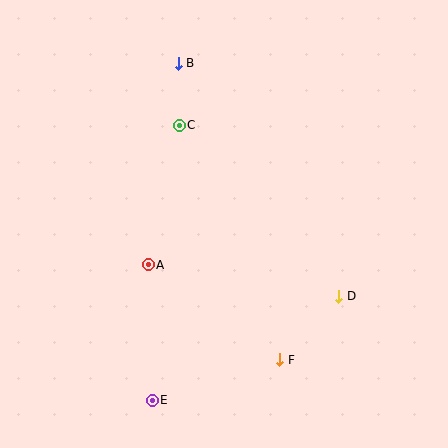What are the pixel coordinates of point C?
Point C is at (179, 125).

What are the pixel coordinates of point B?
Point B is at (178, 63).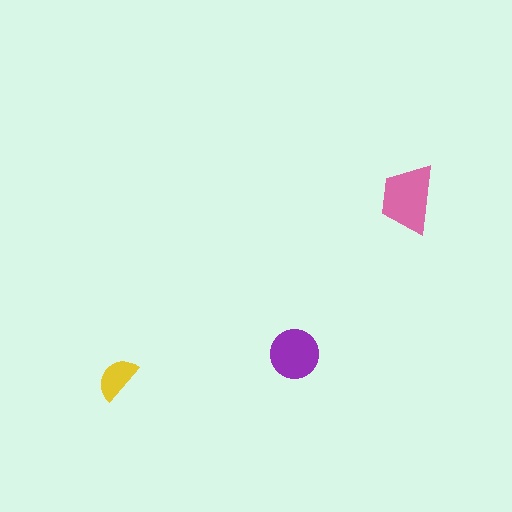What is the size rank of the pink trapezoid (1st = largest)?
1st.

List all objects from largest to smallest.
The pink trapezoid, the purple circle, the yellow semicircle.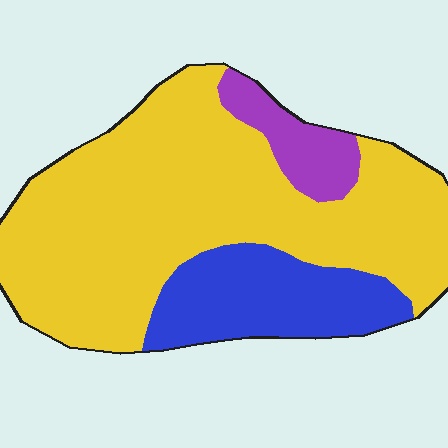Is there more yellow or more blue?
Yellow.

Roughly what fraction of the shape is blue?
Blue covers around 20% of the shape.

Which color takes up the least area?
Purple, at roughly 10%.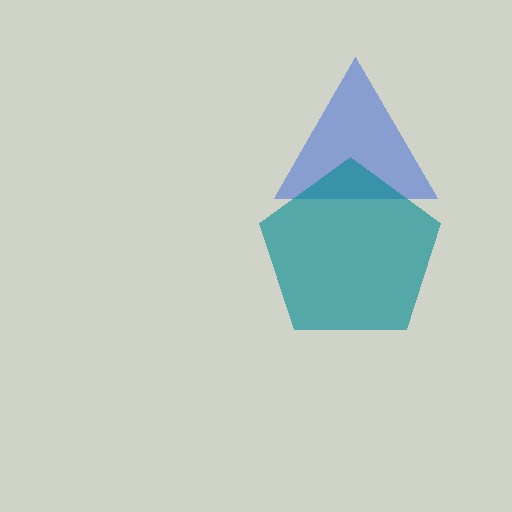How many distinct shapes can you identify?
There are 2 distinct shapes: a blue triangle, a teal pentagon.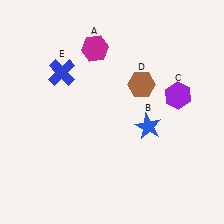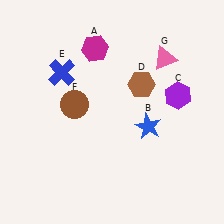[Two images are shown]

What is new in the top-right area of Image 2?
A pink triangle (G) was added in the top-right area of Image 2.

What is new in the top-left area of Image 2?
A brown circle (F) was added in the top-left area of Image 2.